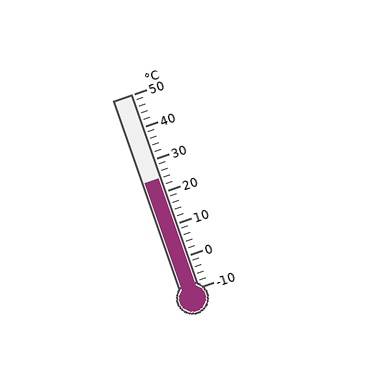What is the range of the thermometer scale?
The thermometer scale ranges from -10°C to 50°C.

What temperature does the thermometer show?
The thermometer shows approximately 24°C.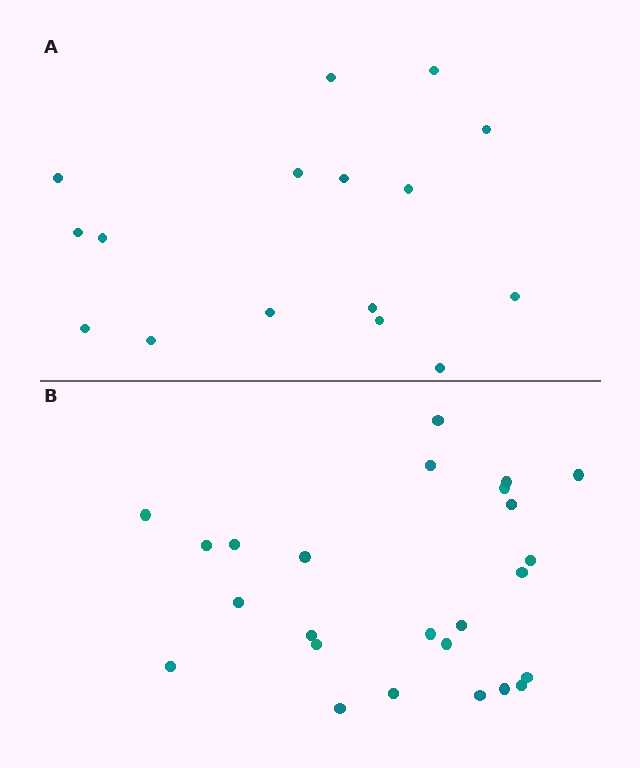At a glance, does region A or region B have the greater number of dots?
Region B (the bottom region) has more dots.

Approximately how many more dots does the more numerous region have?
Region B has roughly 8 or so more dots than region A.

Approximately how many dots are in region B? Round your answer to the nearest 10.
About 20 dots. (The exact count is 25, which rounds to 20.)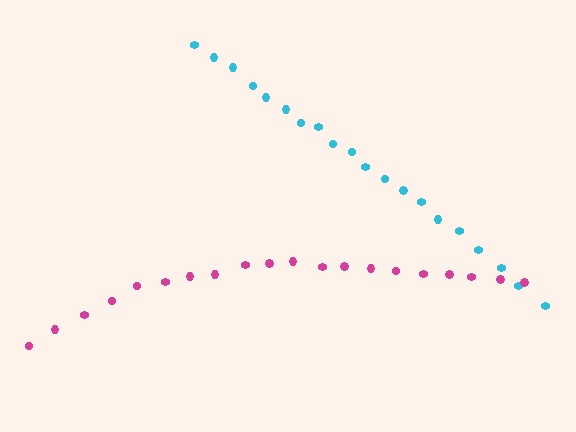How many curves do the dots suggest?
There are 2 distinct paths.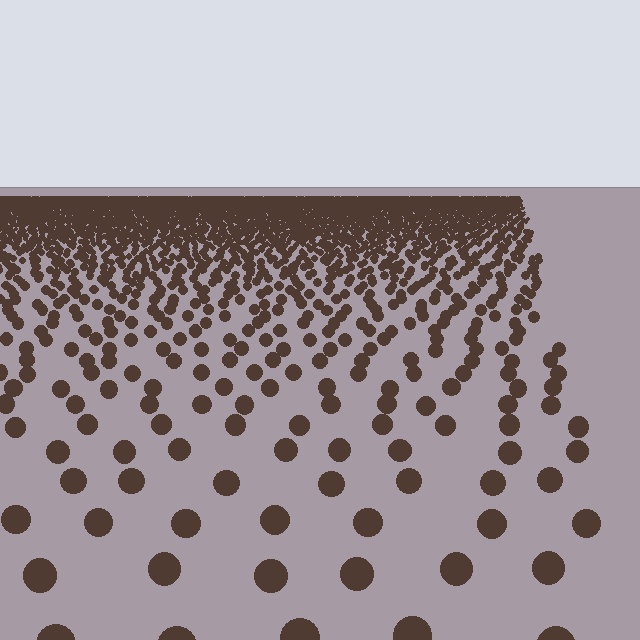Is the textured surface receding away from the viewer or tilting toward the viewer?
The surface is receding away from the viewer. Texture elements get smaller and denser toward the top.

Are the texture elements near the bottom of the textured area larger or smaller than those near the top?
Larger. Near the bottom, elements are closer to the viewer and appear at a bigger on-screen size.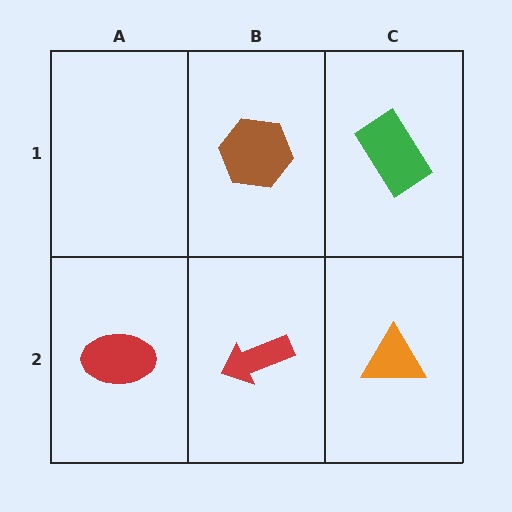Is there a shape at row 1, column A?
No, that cell is empty.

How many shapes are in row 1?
2 shapes.